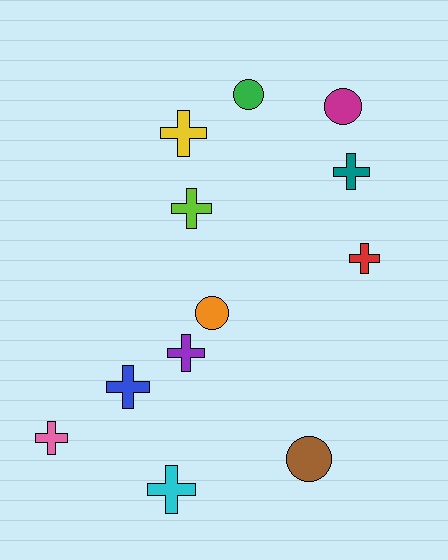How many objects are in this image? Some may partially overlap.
There are 12 objects.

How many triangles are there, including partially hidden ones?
There are no triangles.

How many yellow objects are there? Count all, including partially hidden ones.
There is 1 yellow object.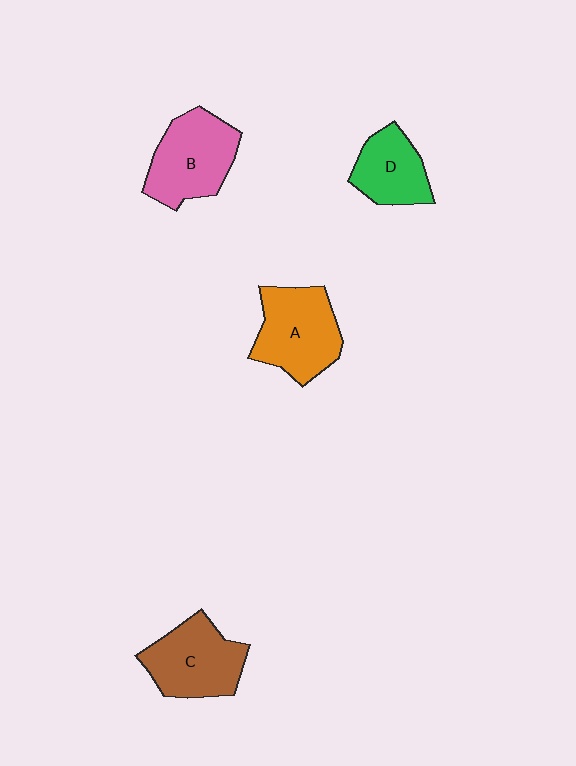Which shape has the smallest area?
Shape D (green).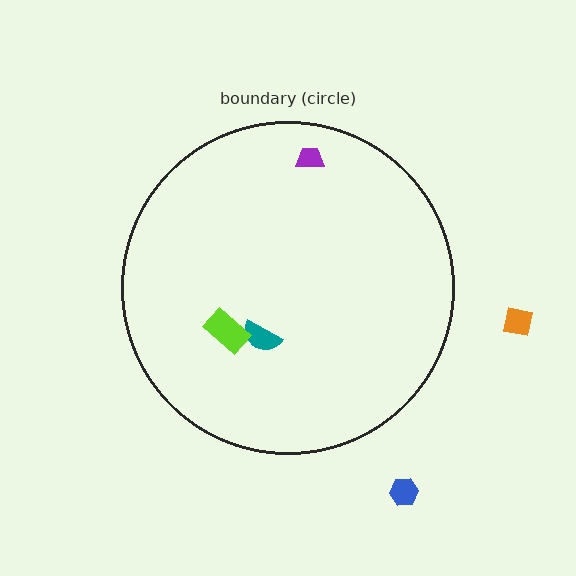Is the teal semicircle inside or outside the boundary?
Inside.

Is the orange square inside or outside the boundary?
Outside.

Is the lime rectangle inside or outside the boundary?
Inside.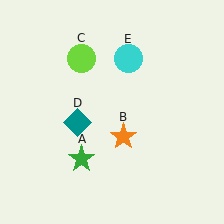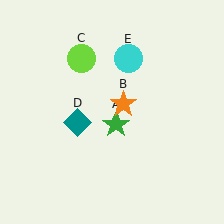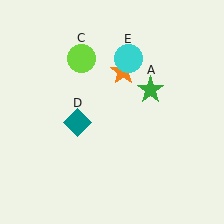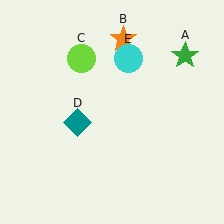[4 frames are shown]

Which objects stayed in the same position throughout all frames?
Lime circle (object C) and teal diamond (object D) and cyan circle (object E) remained stationary.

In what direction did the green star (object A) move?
The green star (object A) moved up and to the right.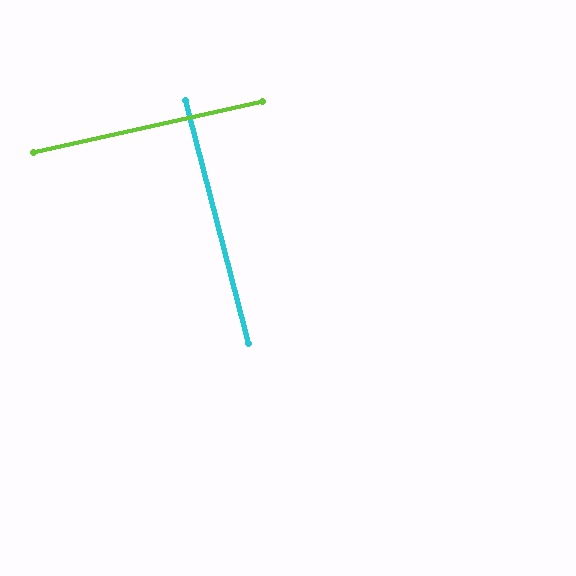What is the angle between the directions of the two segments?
Approximately 88 degrees.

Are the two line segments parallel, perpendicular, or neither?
Perpendicular — they meet at approximately 88°.